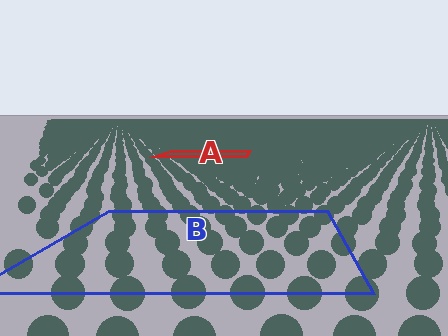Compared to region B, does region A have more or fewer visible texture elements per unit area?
Region A has more texture elements per unit area — they are packed more densely because it is farther away.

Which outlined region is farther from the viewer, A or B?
Region A is farther from the viewer — the texture elements inside it appear smaller and more densely packed.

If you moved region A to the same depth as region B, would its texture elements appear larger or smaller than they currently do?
They would appear larger. At a closer depth, the same texture elements are projected at a bigger on-screen size.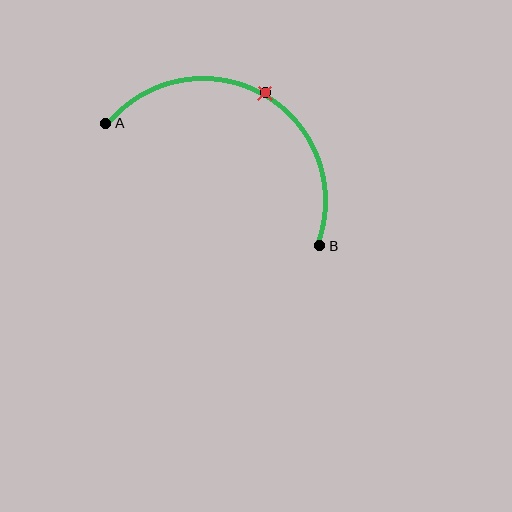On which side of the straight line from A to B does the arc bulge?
The arc bulges above the straight line connecting A and B.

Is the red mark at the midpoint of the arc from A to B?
Yes. The red mark lies on the arc at equal arc-length from both A and B — it is the arc midpoint.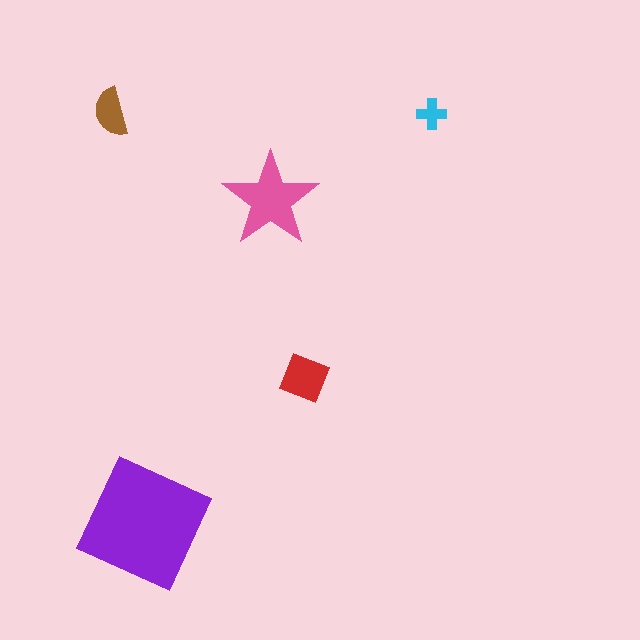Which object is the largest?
The purple square.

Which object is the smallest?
The cyan cross.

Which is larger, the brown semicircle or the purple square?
The purple square.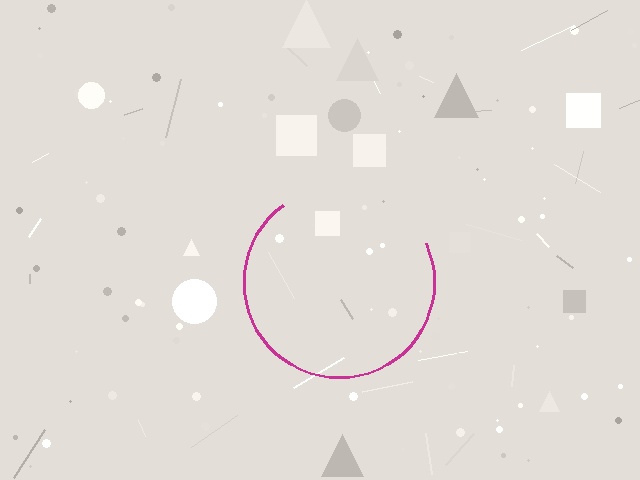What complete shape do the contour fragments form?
The contour fragments form a circle.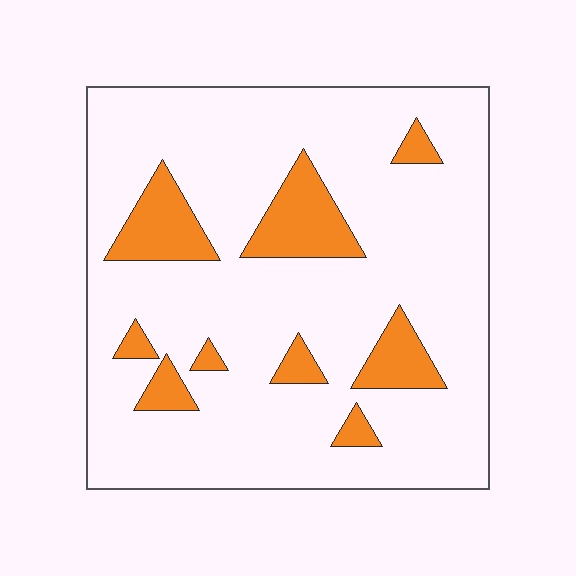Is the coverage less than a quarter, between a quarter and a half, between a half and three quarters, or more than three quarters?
Less than a quarter.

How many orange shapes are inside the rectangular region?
9.